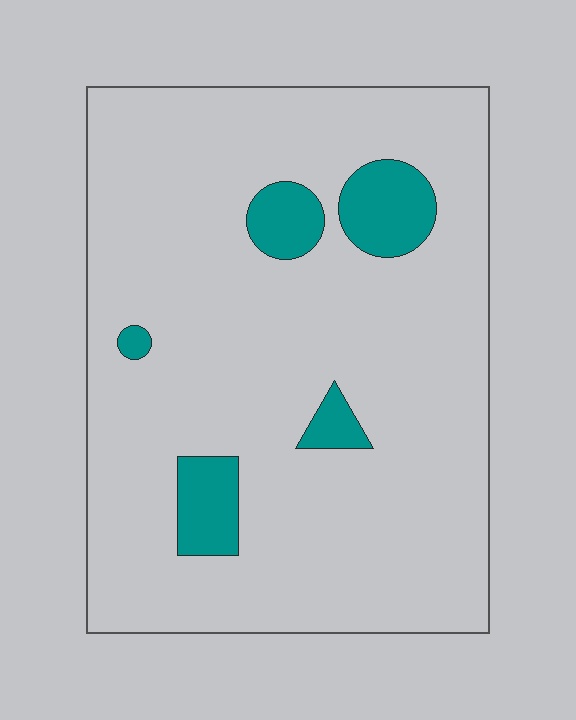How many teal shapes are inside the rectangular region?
5.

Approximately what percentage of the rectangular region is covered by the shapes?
Approximately 10%.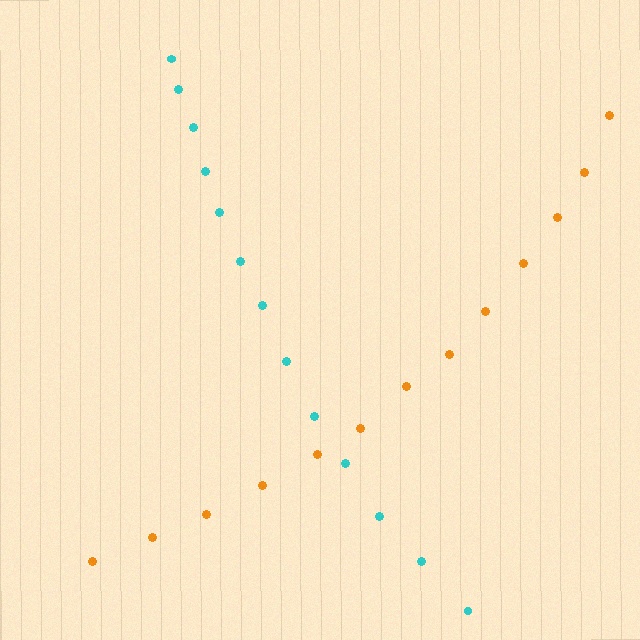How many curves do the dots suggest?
There are 2 distinct paths.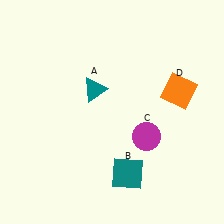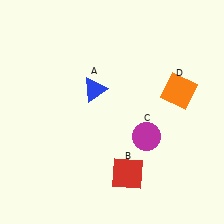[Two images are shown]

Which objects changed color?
A changed from teal to blue. B changed from teal to red.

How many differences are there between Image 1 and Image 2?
There are 2 differences between the two images.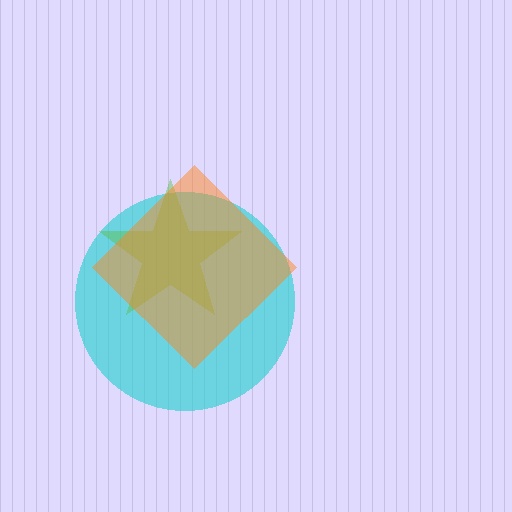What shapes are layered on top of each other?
The layered shapes are: a cyan circle, a lime star, an orange diamond.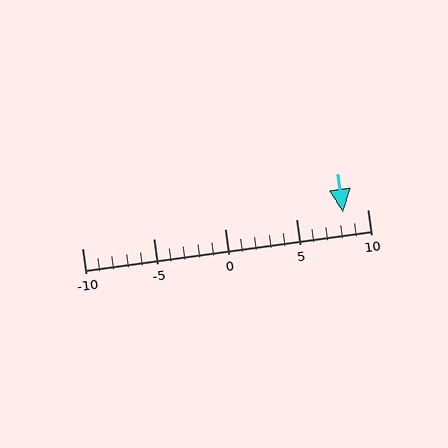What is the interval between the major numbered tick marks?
The major tick marks are spaced 5 units apart.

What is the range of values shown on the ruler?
The ruler shows values from -10 to 10.